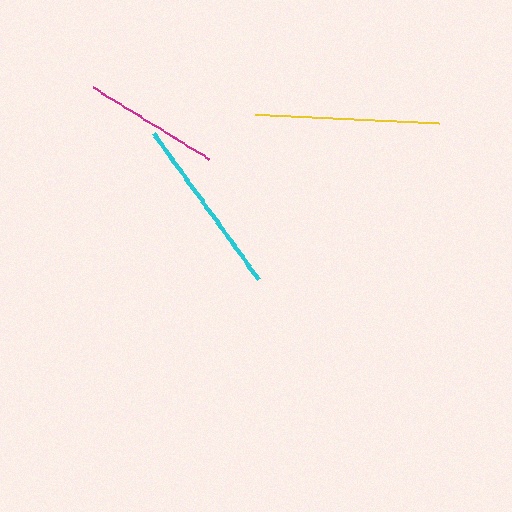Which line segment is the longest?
The yellow line is the longest at approximately 185 pixels.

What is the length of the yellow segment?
The yellow segment is approximately 185 pixels long.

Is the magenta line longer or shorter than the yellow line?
The yellow line is longer than the magenta line.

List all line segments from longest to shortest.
From longest to shortest: yellow, cyan, magenta.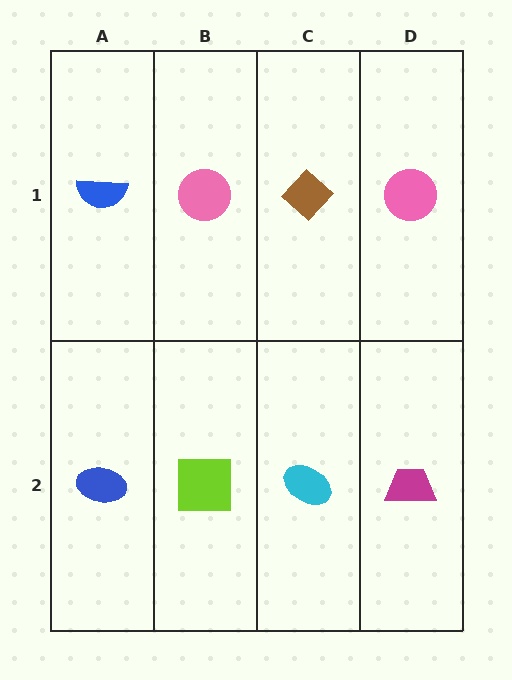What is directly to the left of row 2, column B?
A blue ellipse.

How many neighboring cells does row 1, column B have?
3.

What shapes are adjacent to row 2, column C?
A brown diamond (row 1, column C), a lime square (row 2, column B), a magenta trapezoid (row 2, column D).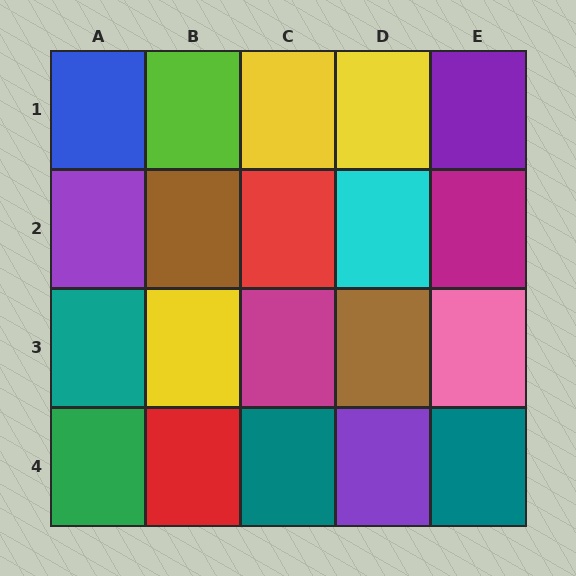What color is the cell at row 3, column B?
Yellow.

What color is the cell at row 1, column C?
Yellow.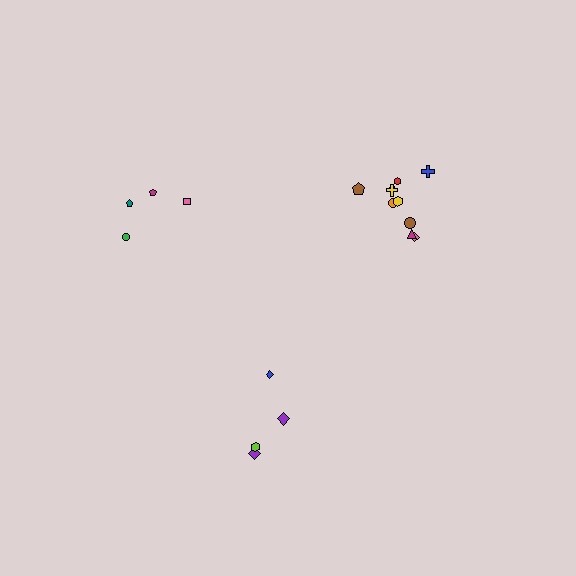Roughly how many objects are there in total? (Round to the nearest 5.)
Roughly 20 objects in total.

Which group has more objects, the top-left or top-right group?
The top-right group.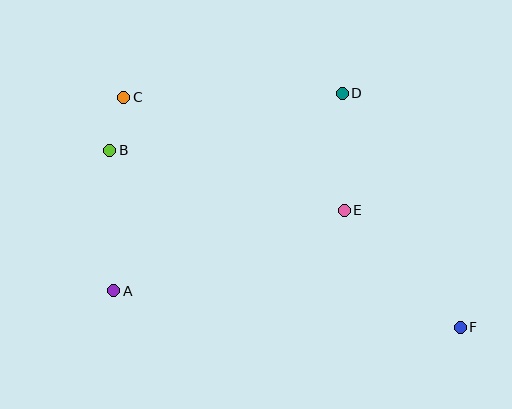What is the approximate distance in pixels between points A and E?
The distance between A and E is approximately 244 pixels.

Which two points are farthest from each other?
Points C and F are farthest from each other.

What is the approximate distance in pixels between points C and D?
The distance between C and D is approximately 219 pixels.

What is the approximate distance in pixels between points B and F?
The distance between B and F is approximately 392 pixels.